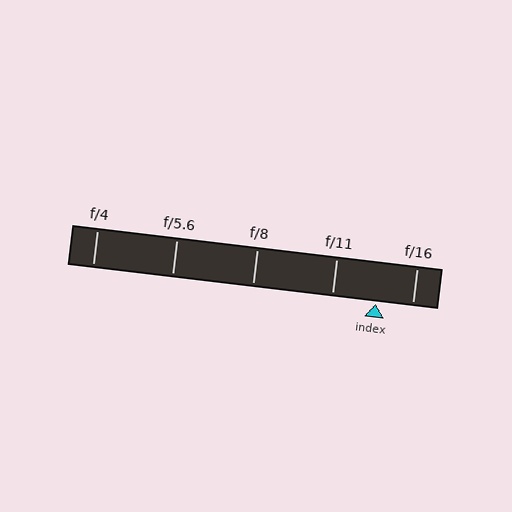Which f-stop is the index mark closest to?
The index mark is closest to f/16.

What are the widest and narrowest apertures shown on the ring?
The widest aperture shown is f/4 and the narrowest is f/16.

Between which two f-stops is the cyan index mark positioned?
The index mark is between f/11 and f/16.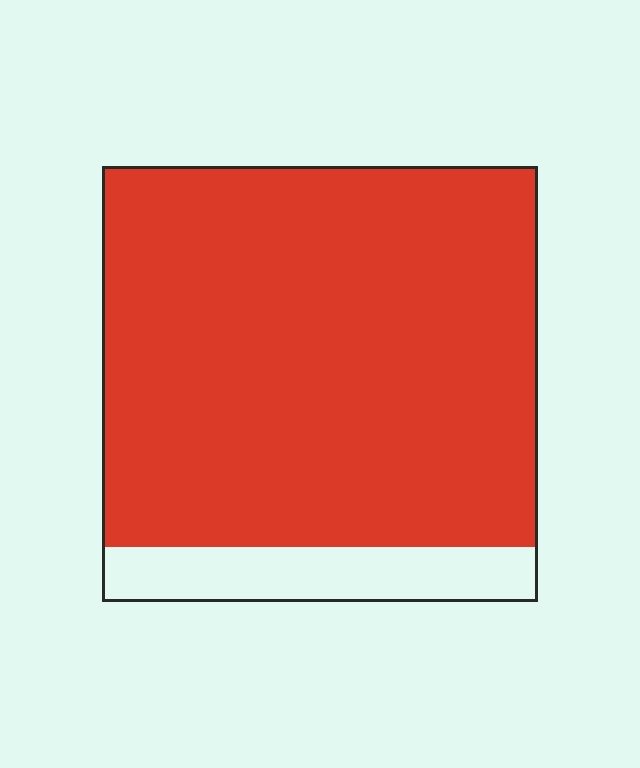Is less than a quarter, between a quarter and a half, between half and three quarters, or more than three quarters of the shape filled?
More than three quarters.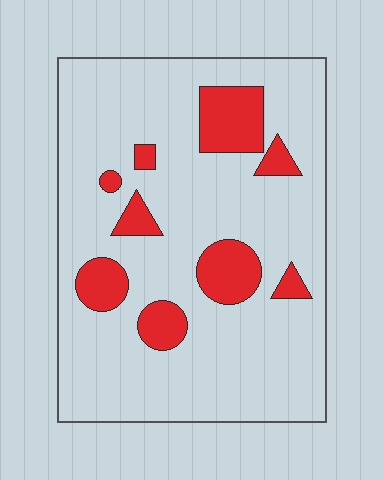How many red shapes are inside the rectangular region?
9.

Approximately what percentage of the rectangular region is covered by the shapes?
Approximately 15%.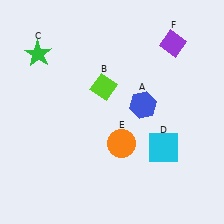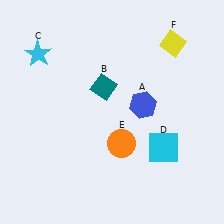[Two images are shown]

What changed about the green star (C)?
In Image 1, C is green. In Image 2, it changed to cyan.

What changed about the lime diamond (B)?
In Image 1, B is lime. In Image 2, it changed to teal.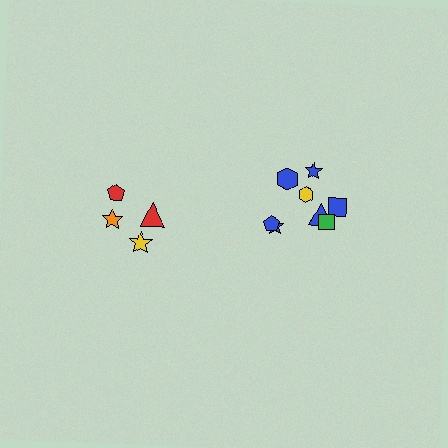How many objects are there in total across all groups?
There are 12 objects.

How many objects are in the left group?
There are 4 objects.